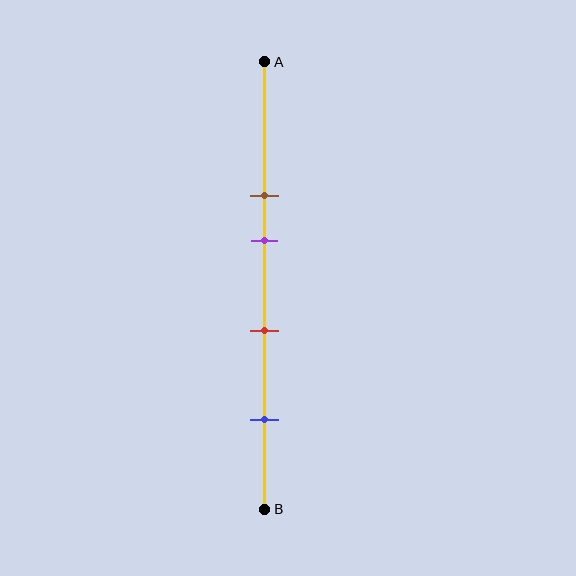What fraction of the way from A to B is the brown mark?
The brown mark is approximately 30% (0.3) of the way from A to B.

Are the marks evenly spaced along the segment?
No, the marks are not evenly spaced.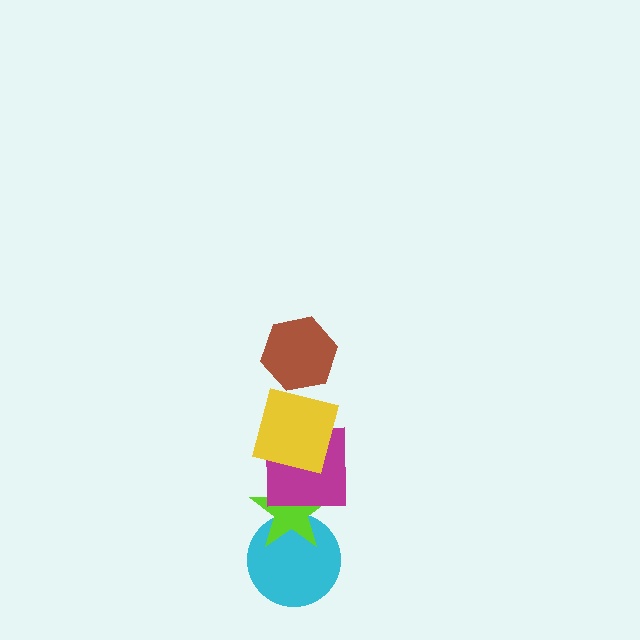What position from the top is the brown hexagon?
The brown hexagon is 1st from the top.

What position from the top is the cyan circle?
The cyan circle is 5th from the top.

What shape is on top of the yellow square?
The brown hexagon is on top of the yellow square.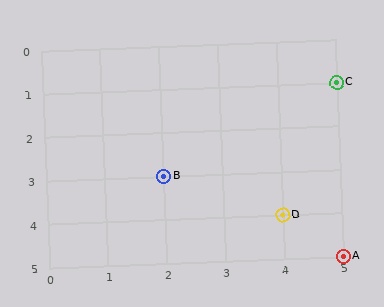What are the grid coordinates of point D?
Point D is at grid coordinates (4, 4).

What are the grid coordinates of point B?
Point B is at grid coordinates (2, 3).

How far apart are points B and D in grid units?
Points B and D are 2 columns and 1 row apart (about 2.2 grid units diagonally).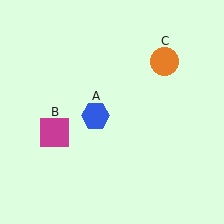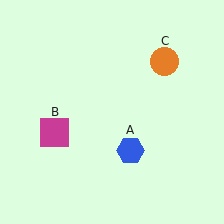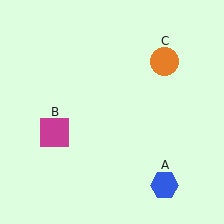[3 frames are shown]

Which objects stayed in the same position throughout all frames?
Magenta square (object B) and orange circle (object C) remained stationary.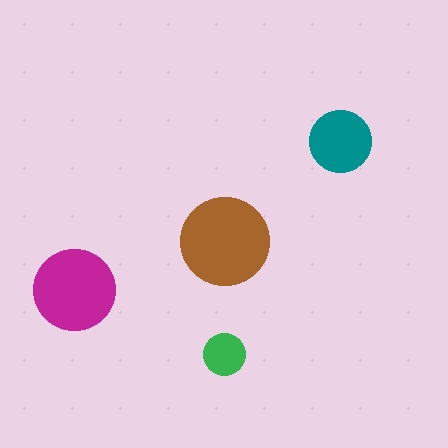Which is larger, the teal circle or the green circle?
The teal one.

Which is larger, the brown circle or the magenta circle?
The brown one.